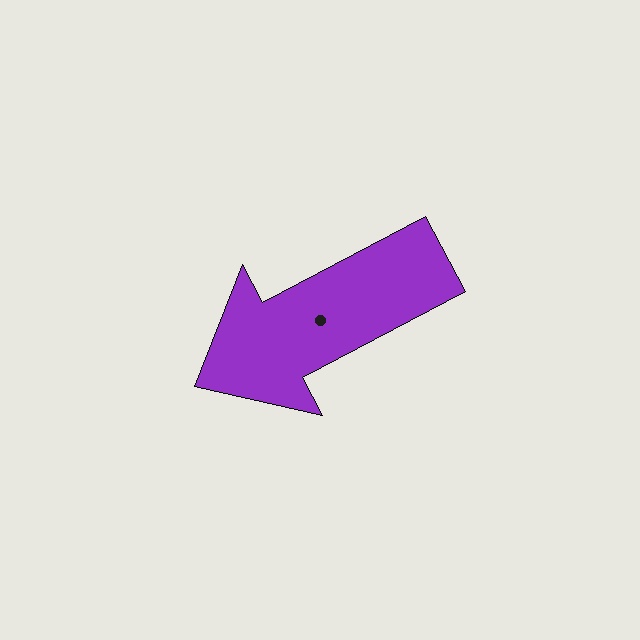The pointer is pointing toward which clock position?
Roughly 8 o'clock.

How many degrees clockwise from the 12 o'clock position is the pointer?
Approximately 242 degrees.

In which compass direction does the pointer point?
Southwest.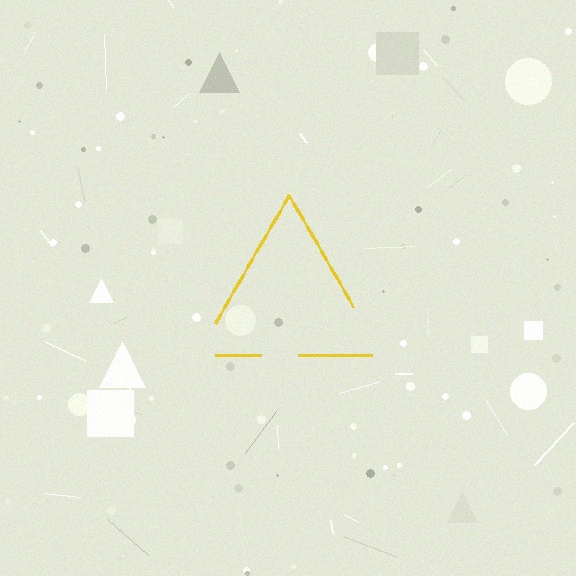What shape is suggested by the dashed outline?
The dashed outline suggests a triangle.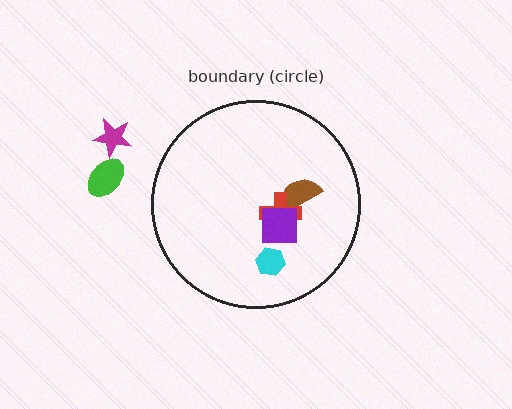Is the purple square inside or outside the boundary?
Inside.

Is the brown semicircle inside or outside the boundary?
Inside.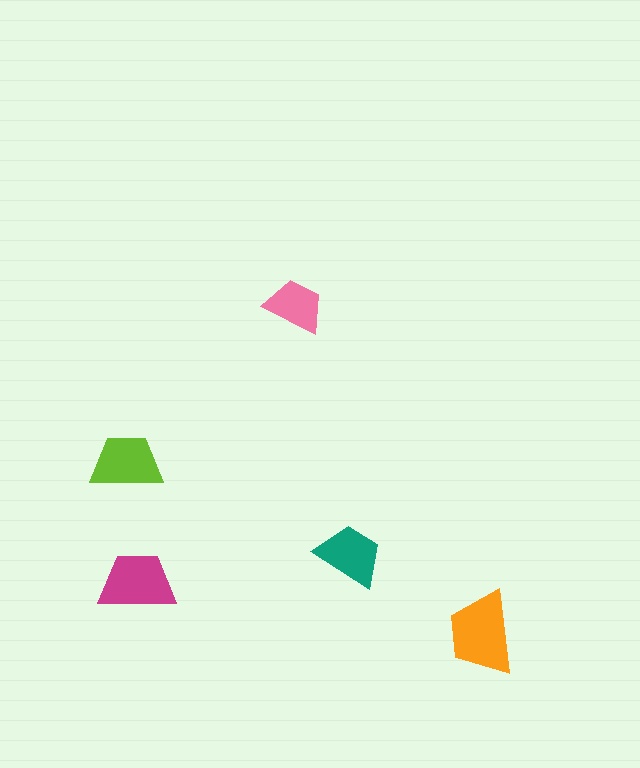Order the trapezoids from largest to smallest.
the orange one, the magenta one, the lime one, the teal one, the pink one.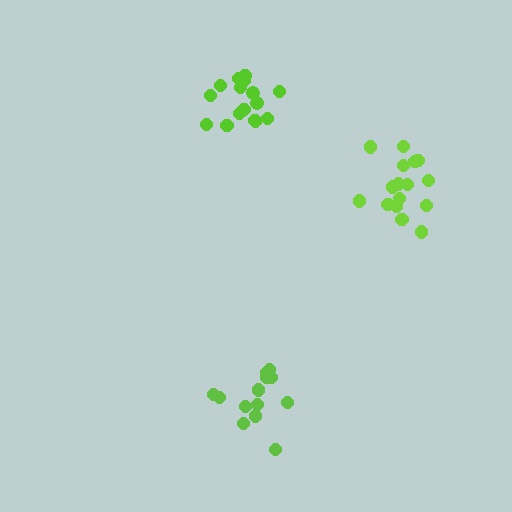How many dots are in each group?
Group 1: 16 dots, Group 2: 13 dots, Group 3: 16 dots (45 total).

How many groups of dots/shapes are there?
There are 3 groups.